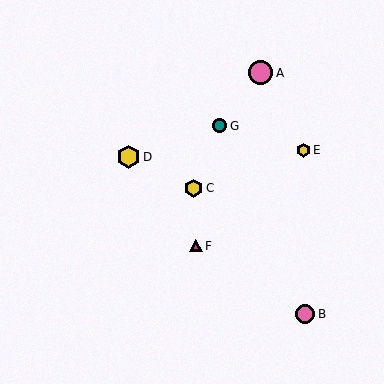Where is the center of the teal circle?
The center of the teal circle is at (220, 126).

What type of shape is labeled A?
Shape A is a pink circle.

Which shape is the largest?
The pink circle (labeled A) is the largest.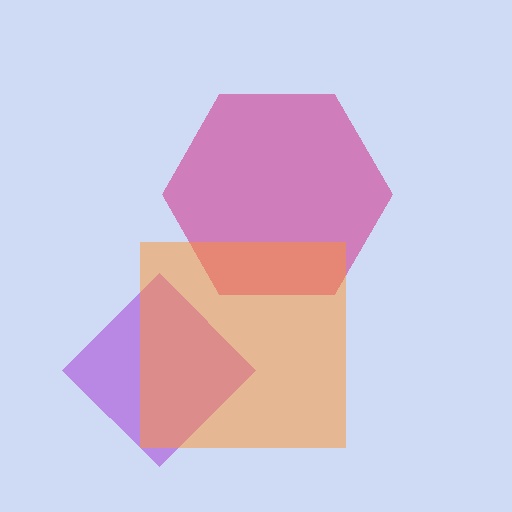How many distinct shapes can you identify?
There are 3 distinct shapes: a magenta hexagon, a purple diamond, an orange square.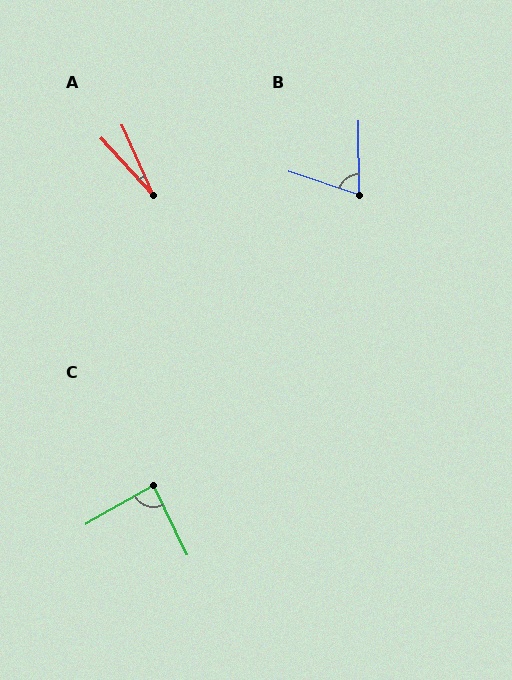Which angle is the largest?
C, at approximately 86 degrees.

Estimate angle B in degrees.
Approximately 72 degrees.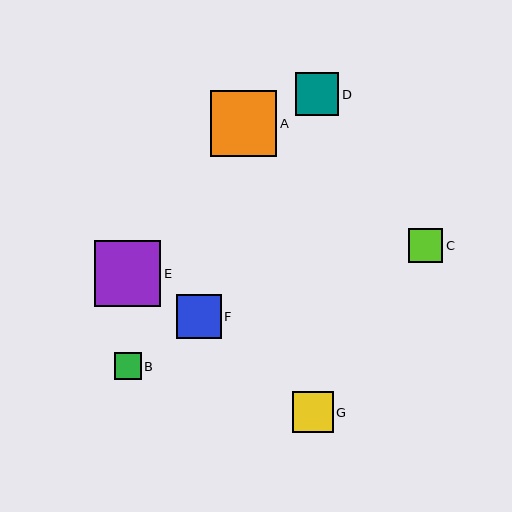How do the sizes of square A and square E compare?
Square A and square E are approximately the same size.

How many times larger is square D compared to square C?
Square D is approximately 1.3 times the size of square C.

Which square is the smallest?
Square B is the smallest with a size of approximately 27 pixels.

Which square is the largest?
Square A is the largest with a size of approximately 66 pixels.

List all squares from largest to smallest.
From largest to smallest: A, E, F, D, G, C, B.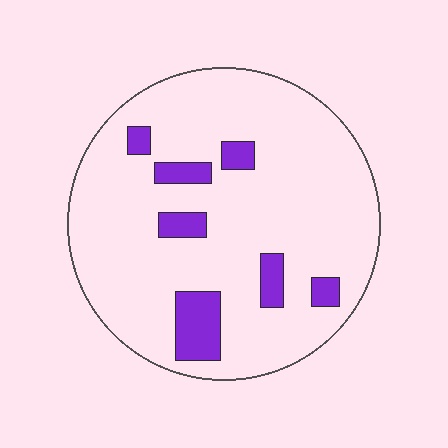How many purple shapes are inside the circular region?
7.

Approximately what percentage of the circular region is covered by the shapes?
Approximately 10%.